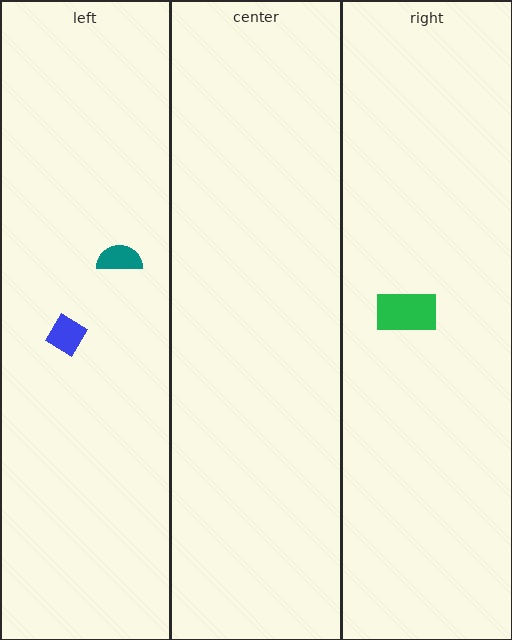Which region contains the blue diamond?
The left region.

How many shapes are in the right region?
1.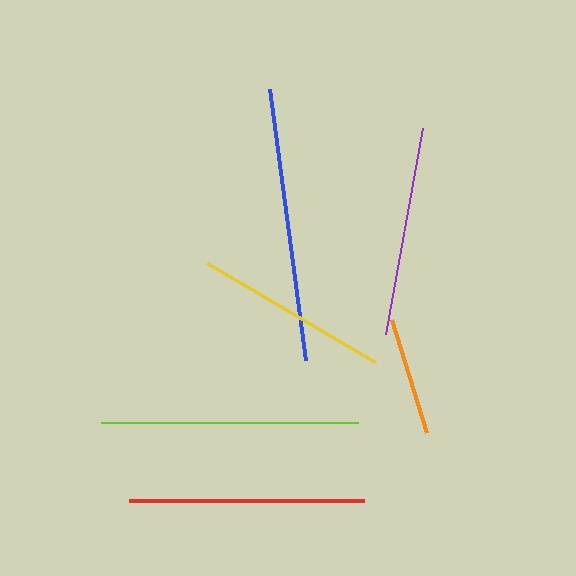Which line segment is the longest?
The blue line is the longest at approximately 273 pixels.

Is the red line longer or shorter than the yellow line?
The red line is longer than the yellow line.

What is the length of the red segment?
The red segment is approximately 234 pixels long.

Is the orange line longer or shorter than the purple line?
The purple line is longer than the orange line.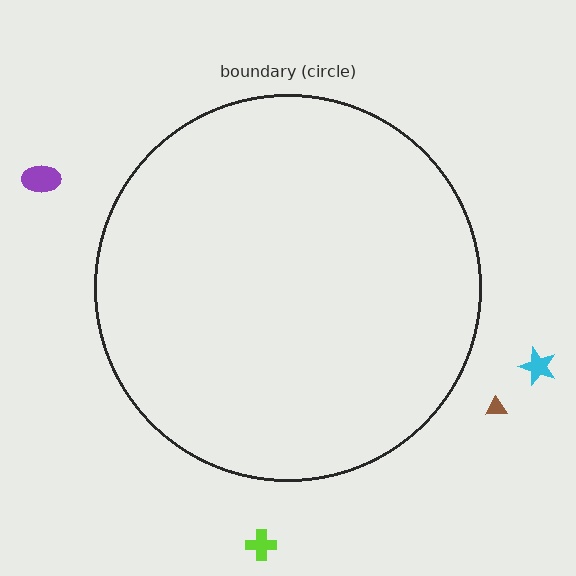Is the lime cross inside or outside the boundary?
Outside.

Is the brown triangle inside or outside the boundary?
Outside.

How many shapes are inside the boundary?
0 inside, 4 outside.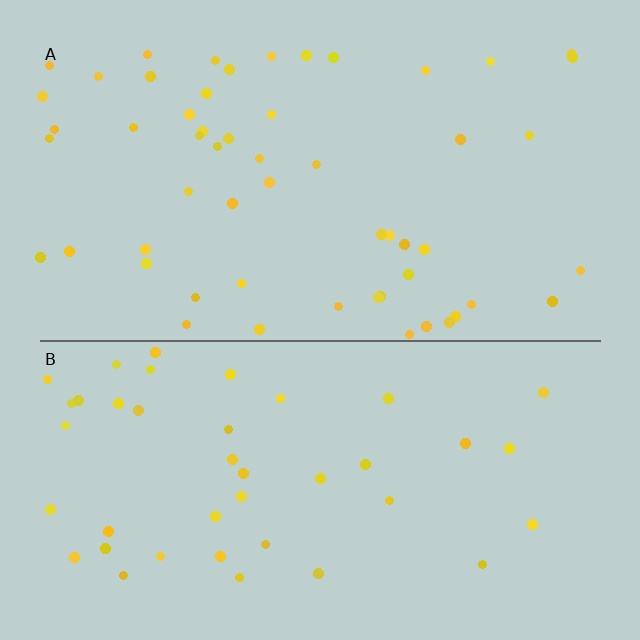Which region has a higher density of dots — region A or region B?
A (the top).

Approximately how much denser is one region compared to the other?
Approximately 1.3× — region A over region B.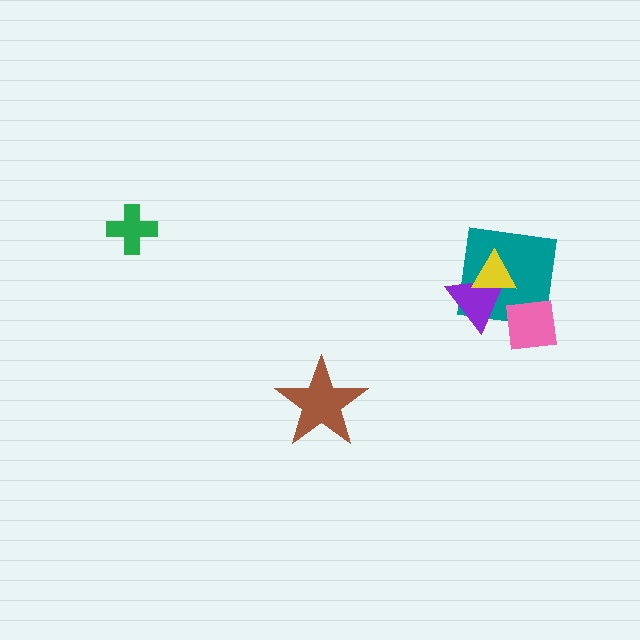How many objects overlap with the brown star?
0 objects overlap with the brown star.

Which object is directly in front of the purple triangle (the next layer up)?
The yellow triangle is directly in front of the purple triangle.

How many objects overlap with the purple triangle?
3 objects overlap with the purple triangle.